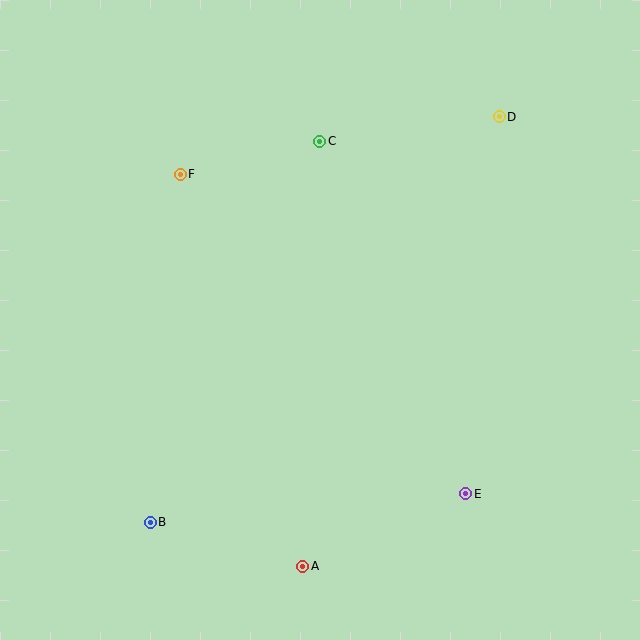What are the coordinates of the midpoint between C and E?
The midpoint between C and E is at (393, 318).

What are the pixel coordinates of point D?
Point D is at (499, 117).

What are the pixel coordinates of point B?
Point B is at (150, 522).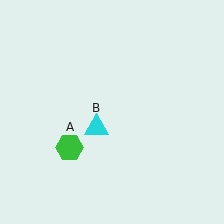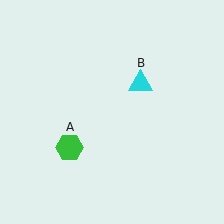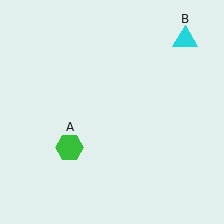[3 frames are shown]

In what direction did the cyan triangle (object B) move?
The cyan triangle (object B) moved up and to the right.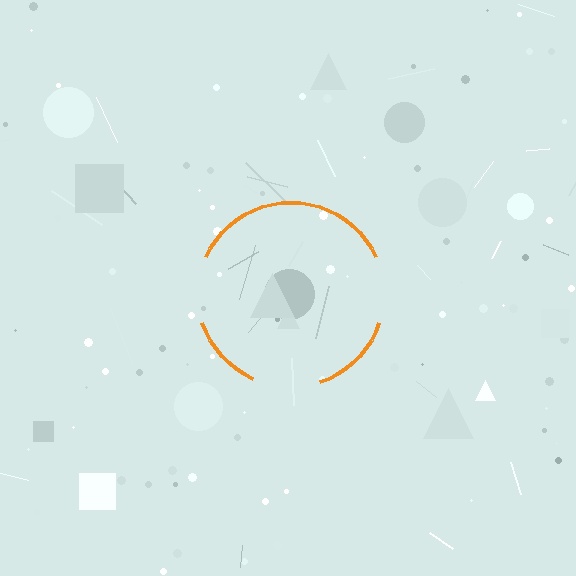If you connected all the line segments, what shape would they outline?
They would outline a circle.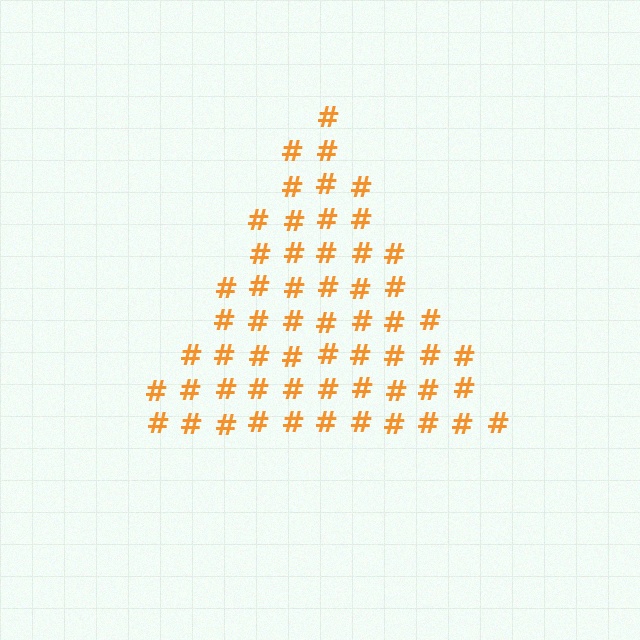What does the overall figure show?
The overall figure shows a triangle.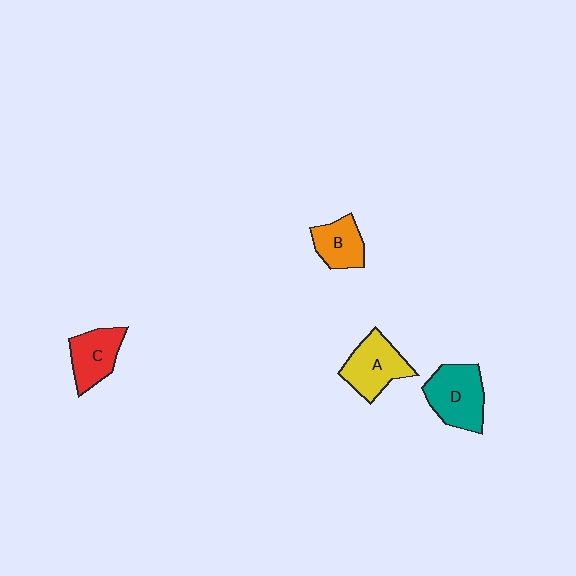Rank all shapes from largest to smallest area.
From largest to smallest: D (teal), A (yellow), C (red), B (orange).